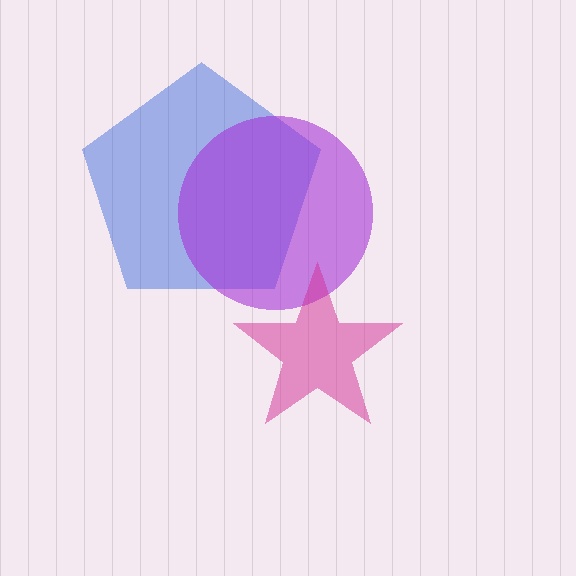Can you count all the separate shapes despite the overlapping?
Yes, there are 3 separate shapes.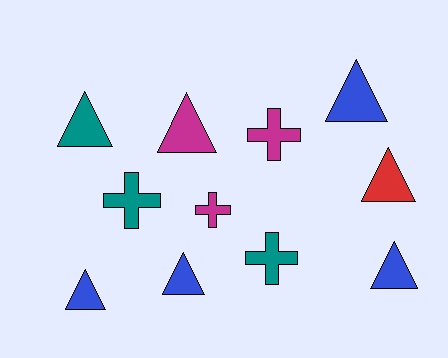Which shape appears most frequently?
Triangle, with 7 objects.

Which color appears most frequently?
Blue, with 4 objects.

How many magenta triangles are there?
There is 1 magenta triangle.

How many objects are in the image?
There are 11 objects.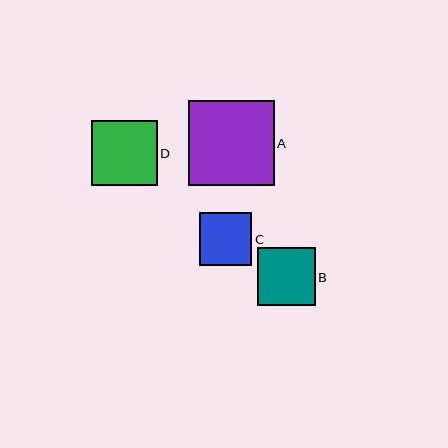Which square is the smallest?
Square C is the smallest with a size of approximately 53 pixels.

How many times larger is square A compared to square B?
Square A is approximately 1.5 times the size of square B.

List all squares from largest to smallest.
From largest to smallest: A, D, B, C.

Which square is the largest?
Square A is the largest with a size of approximately 85 pixels.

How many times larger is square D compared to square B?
Square D is approximately 1.1 times the size of square B.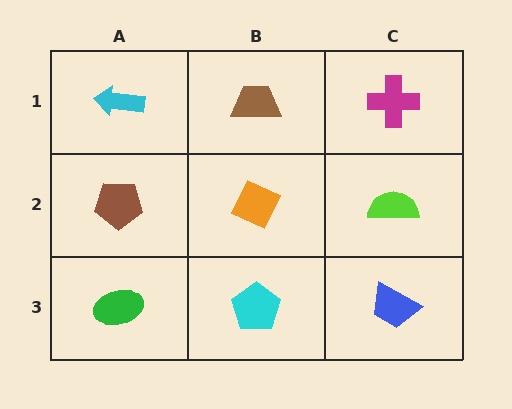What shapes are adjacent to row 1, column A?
A brown pentagon (row 2, column A), a brown trapezoid (row 1, column B).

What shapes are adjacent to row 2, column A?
A cyan arrow (row 1, column A), a green ellipse (row 3, column A), an orange diamond (row 2, column B).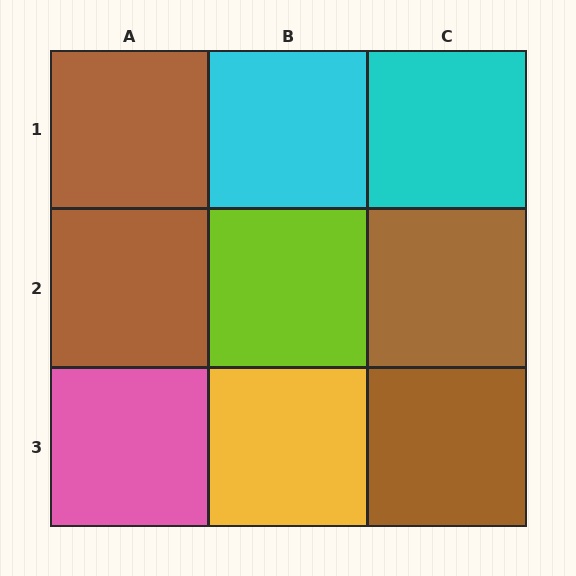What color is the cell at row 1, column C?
Cyan.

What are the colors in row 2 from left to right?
Brown, lime, brown.